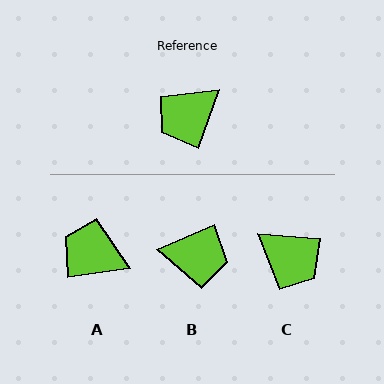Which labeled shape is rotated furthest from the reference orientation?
B, about 132 degrees away.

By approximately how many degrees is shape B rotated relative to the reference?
Approximately 132 degrees counter-clockwise.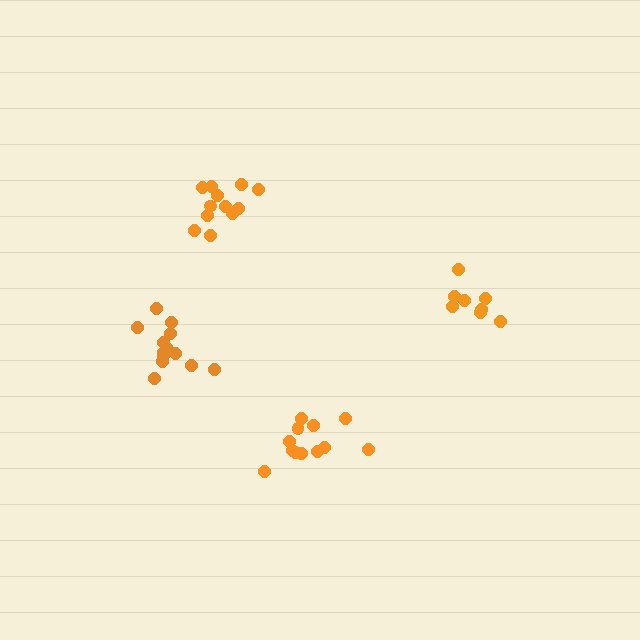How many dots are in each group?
Group 1: 8 dots, Group 2: 12 dots, Group 3: 12 dots, Group 4: 13 dots (45 total).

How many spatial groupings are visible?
There are 4 spatial groupings.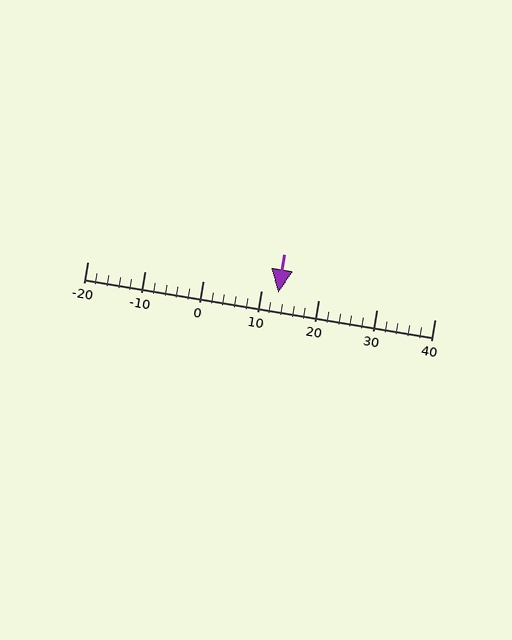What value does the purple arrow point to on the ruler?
The purple arrow points to approximately 13.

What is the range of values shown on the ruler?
The ruler shows values from -20 to 40.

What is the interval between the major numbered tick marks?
The major tick marks are spaced 10 units apart.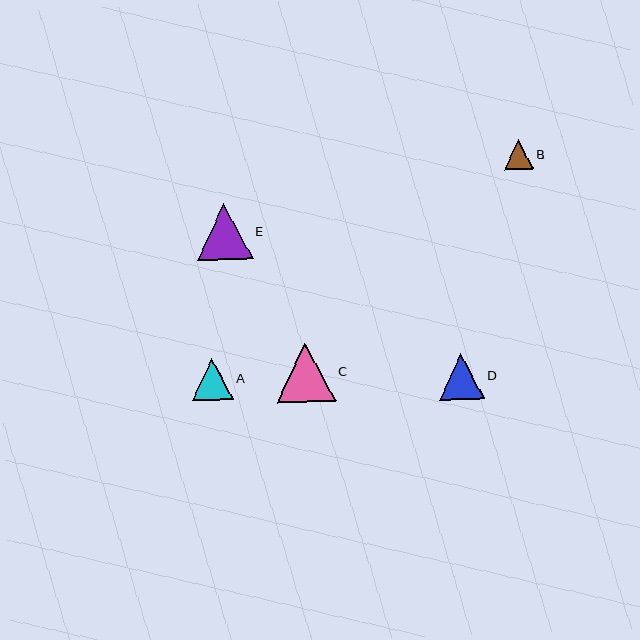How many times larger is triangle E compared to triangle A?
Triangle E is approximately 1.3 times the size of triangle A.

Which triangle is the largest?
Triangle C is the largest with a size of approximately 59 pixels.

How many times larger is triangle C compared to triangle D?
Triangle C is approximately 1.3 times the size of triangle D.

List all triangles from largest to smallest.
From largest to smallest: C, E, D, A, B.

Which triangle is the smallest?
Triangle B is the smallest with a size of approximately 30 pixels.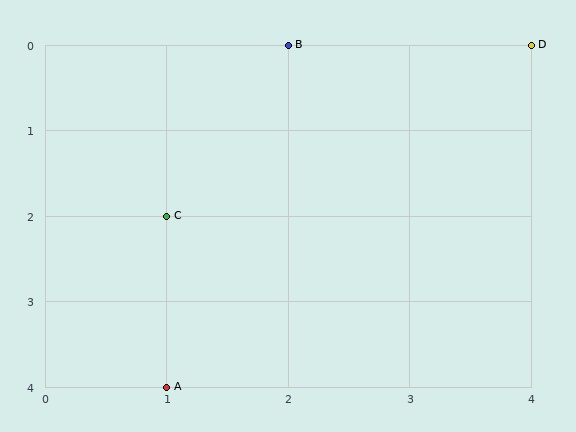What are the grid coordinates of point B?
Point B is at grid coordinates (2, 0).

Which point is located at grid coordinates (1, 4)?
Point A is at (1, 4).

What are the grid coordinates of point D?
Point D is at grid coordinates (4, 0).